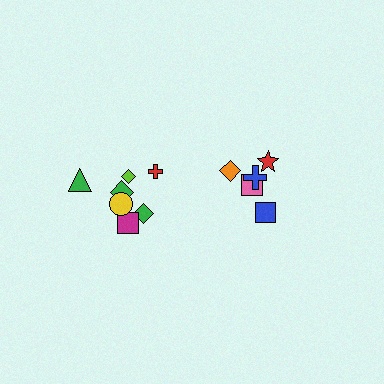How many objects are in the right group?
There are 5 objects.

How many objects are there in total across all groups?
There are 12 objects.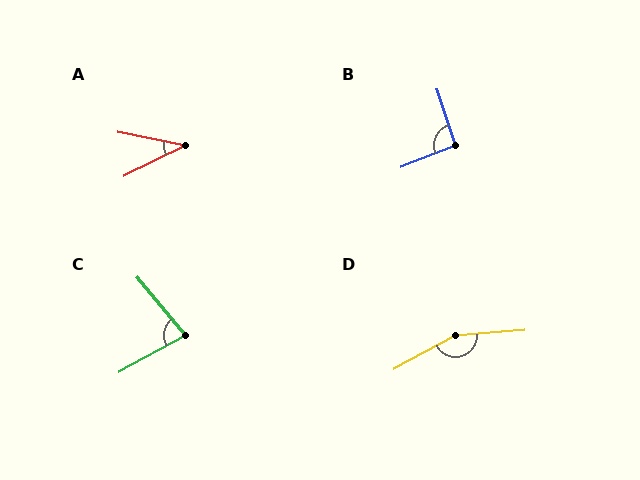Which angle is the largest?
D, at approximately 156 degrees.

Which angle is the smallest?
A, at approximately 38 degrees.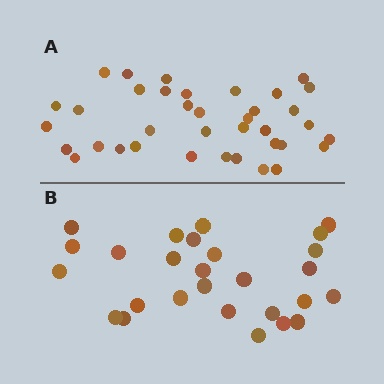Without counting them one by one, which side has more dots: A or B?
Region A (the top region) has more dots.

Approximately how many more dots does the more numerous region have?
Region A has roughly 10 or so more dots than region B.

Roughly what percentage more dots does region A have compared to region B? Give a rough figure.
About 35% more.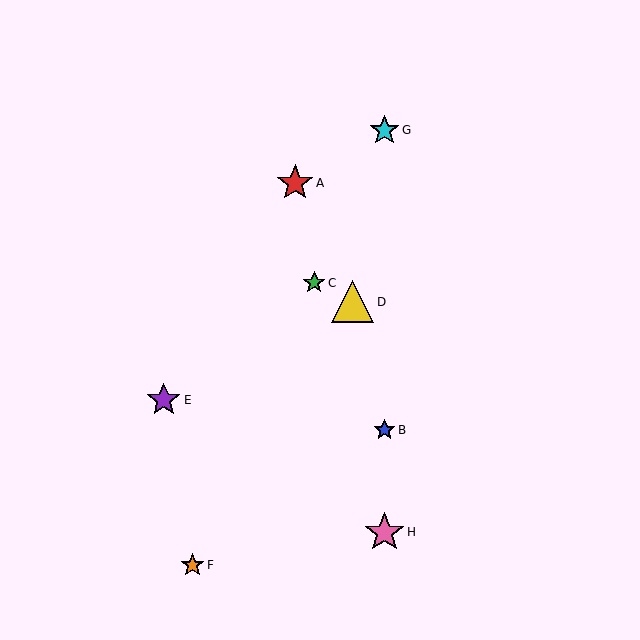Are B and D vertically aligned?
No, B is at x≈385 and D is at x≈353.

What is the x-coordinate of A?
Object A is at x≈295.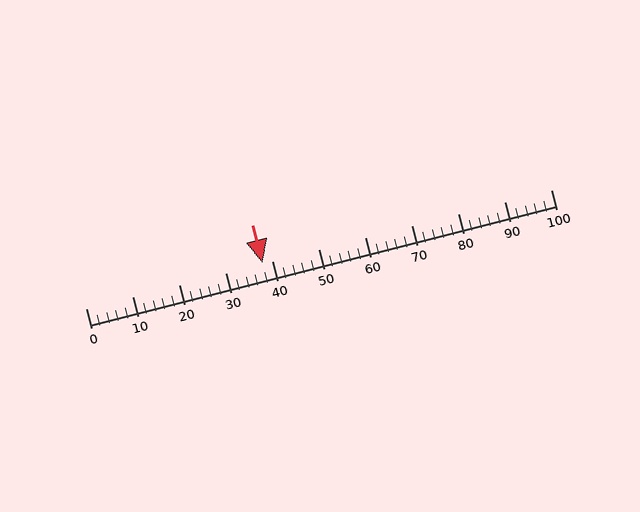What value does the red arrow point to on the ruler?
The red arrow points to approximately 38.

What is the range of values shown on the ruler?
The ruler shows values from 0 to 100.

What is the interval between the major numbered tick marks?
The major tick marks are spaced 10 units apart.